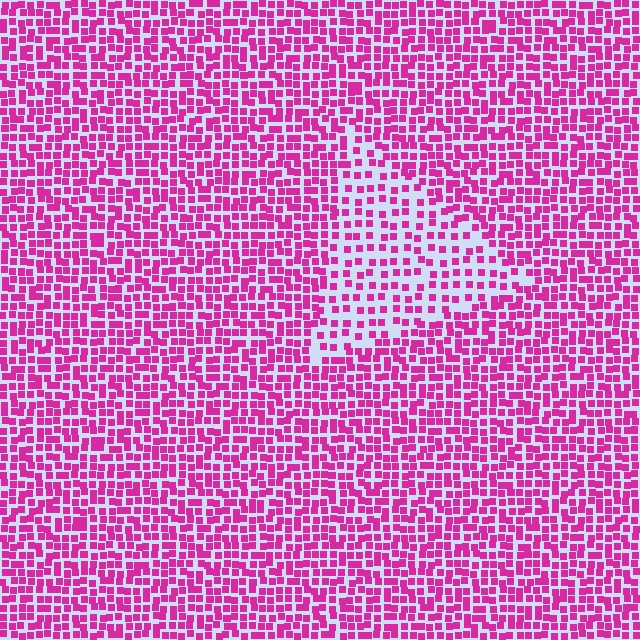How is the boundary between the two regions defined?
The boundary is defined by a change in element density (approximately 1.9x ratio). All elements are the same color, size, and shape.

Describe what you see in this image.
The image contains small magenta elements arranged at two different densities. A triangle-shaped region is visible where the elements are less densely packed than the surrounding area.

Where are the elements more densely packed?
The elements are more densely packed outside the triangle boundary.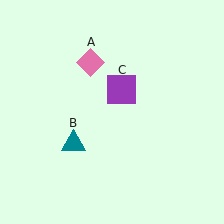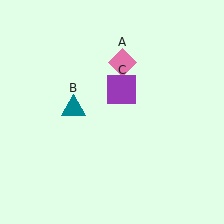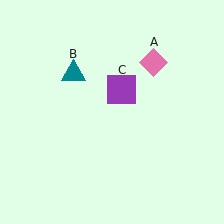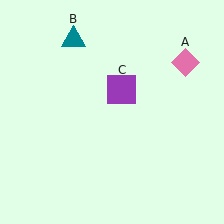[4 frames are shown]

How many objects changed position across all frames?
2 objects changed position: pink diamond (object A), teal triangle (object B).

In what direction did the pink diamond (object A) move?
The pink diamond (object A) moved right.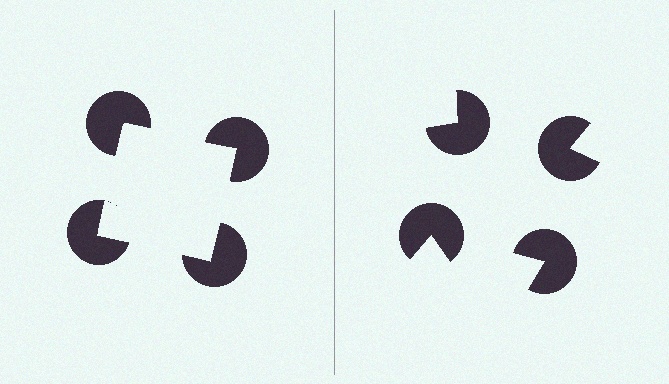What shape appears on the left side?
An illusory square.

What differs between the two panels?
The pac-man discs are positioned identically on both sides; only the wedge orientations differ. On the left they align to a square; on the right they are misaligned.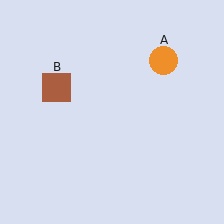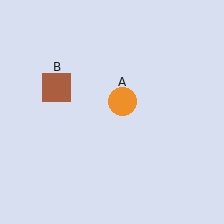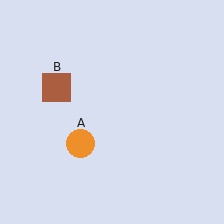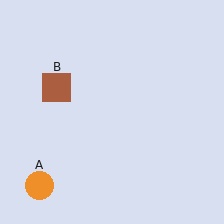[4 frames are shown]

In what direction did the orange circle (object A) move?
The orange circle (object A) moved down and to the left.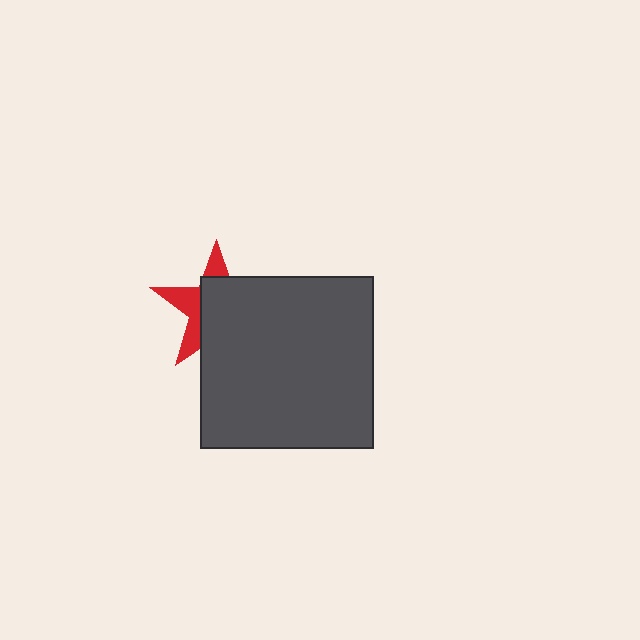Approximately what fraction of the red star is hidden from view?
Roughly 65% of the red star is hidden behind the dark gray square.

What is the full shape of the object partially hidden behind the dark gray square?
The partially hidden object is a red star.